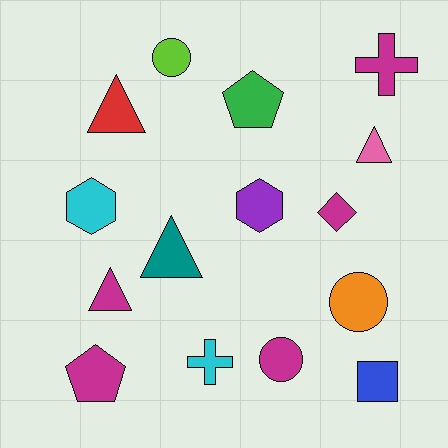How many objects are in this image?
There are 15 objects.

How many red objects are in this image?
There is 1 red object.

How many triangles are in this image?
There are 4 triangles.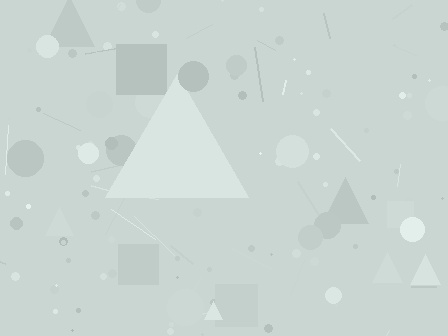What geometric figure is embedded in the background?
A triangle is embedded in the background.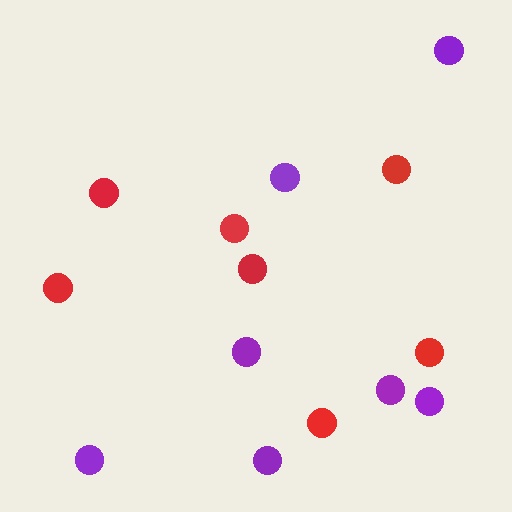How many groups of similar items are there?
There are 2 groups: one group of purple circles (7) and one group of red circles (7).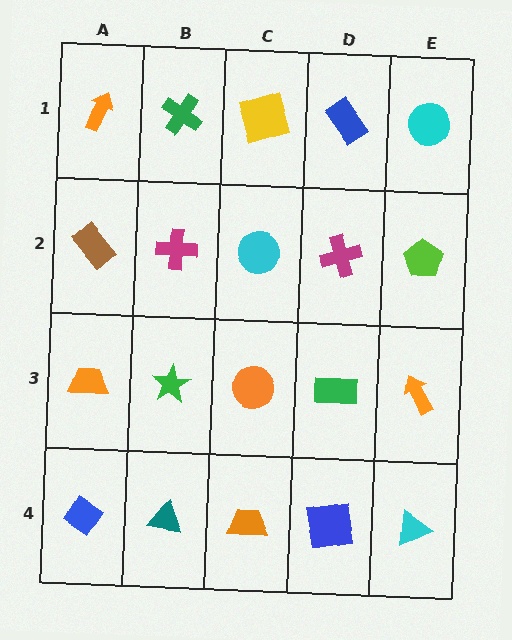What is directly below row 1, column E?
A lime pentagon.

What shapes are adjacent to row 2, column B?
A green cross (row 1, column B), a green star (row 3, column B), a brown rectangle (row 2, column A), a cyan circle (row 2, column C).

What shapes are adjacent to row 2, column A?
An orange arrow (row 1, column A), an orange trapezoid (row 3, column A), a magenta cross (row 2, column B).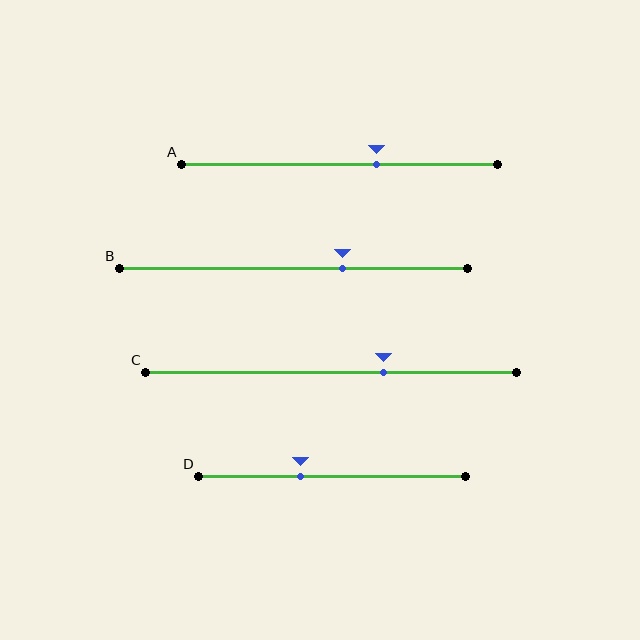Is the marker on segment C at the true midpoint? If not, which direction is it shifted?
No, the marker on segment C is shifted to the right by about 14% of the segment length.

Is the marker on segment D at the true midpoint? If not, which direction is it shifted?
No, the marker on segment D is shifted to the left by about 12% of the segment length.